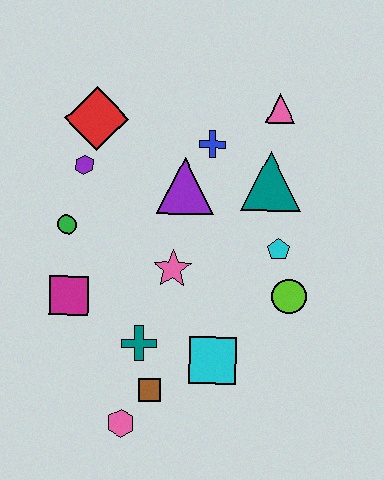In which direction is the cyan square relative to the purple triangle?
The cyan square is below the purple triangle.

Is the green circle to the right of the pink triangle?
No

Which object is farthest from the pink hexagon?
The pink triangle is farthest from the pink hexagon.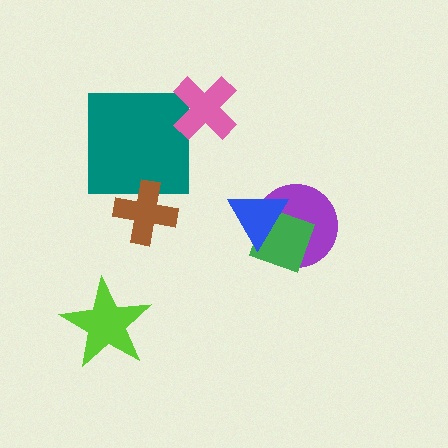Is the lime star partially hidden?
No, no other shape covers it.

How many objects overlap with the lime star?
0 objects overlap with the lime star.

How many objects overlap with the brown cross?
1 object overlaps with the brown cross.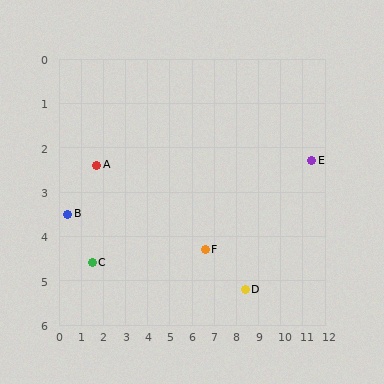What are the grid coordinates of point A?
Point A is at approximately (1.7, 2.4).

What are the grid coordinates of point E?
Point E is at approximately (11.4, 2.3).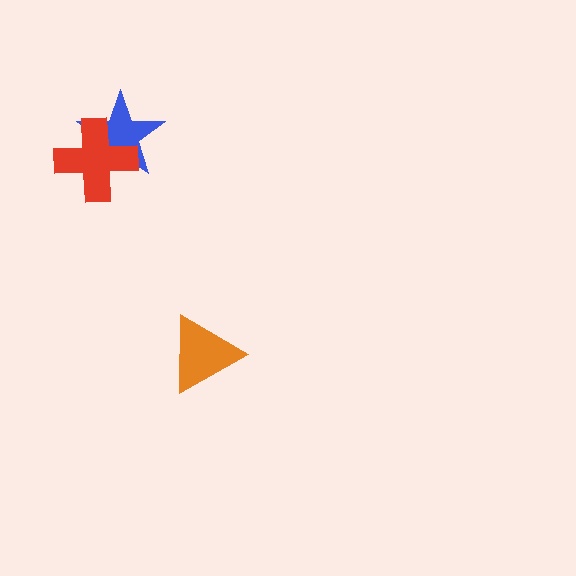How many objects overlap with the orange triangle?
0 objects overlap with the orange triangle.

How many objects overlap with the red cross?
1 object overlaps with the red cross.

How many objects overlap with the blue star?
1 object overlaps with the blue star.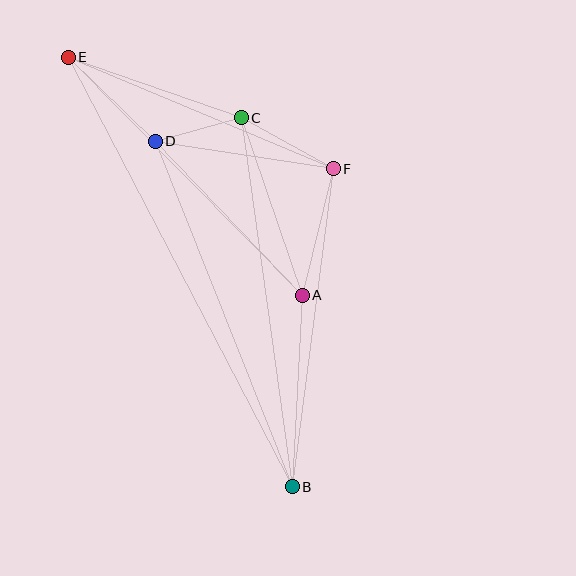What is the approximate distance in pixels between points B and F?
The distance between B and F is approximately 321 pixels.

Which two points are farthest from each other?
Points B and E are farthest from each other.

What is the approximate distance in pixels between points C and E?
The distance between C and E is approximately 183 pixels.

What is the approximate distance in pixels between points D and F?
The distance between D and F is approximately 180 pixels.